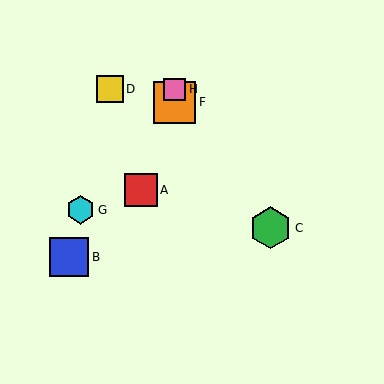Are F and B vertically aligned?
No, F is at x≈175 and B is at x≈69.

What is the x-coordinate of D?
Object D is at x≈110.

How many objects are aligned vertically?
3 objects (E, F, H) are aligned vertically.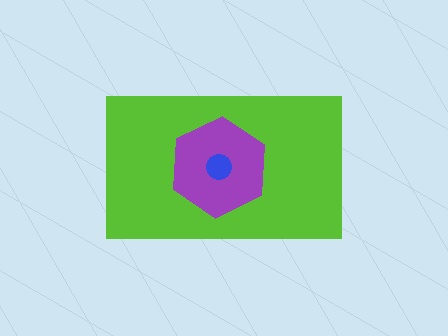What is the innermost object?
The blue circle.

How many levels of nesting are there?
3.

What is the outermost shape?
The lime rectangle.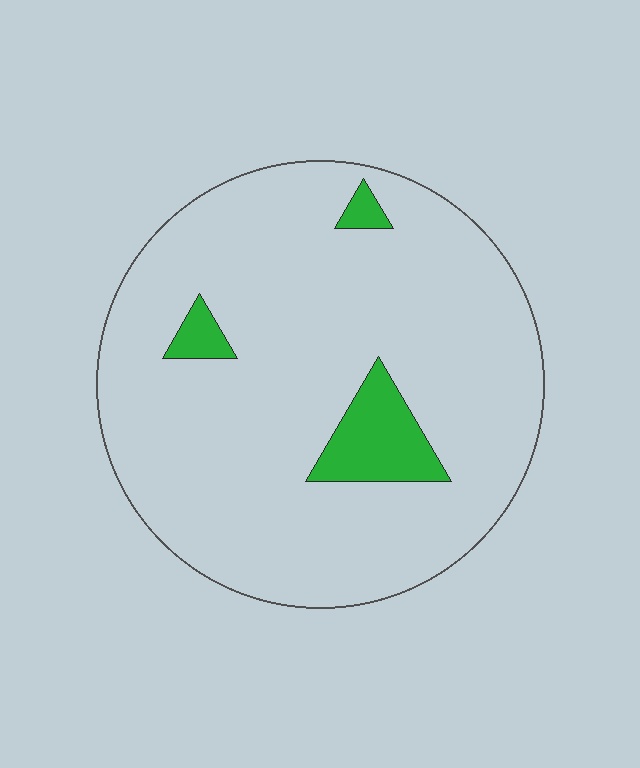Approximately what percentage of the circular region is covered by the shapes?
Approximately 10%.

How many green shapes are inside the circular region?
3.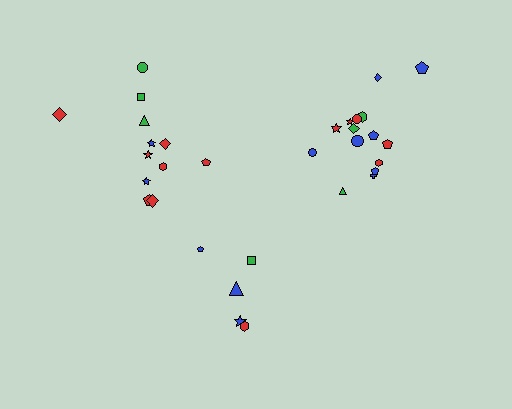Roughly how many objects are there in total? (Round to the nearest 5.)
Roughly 30 objects in total.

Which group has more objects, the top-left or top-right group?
The top-right group.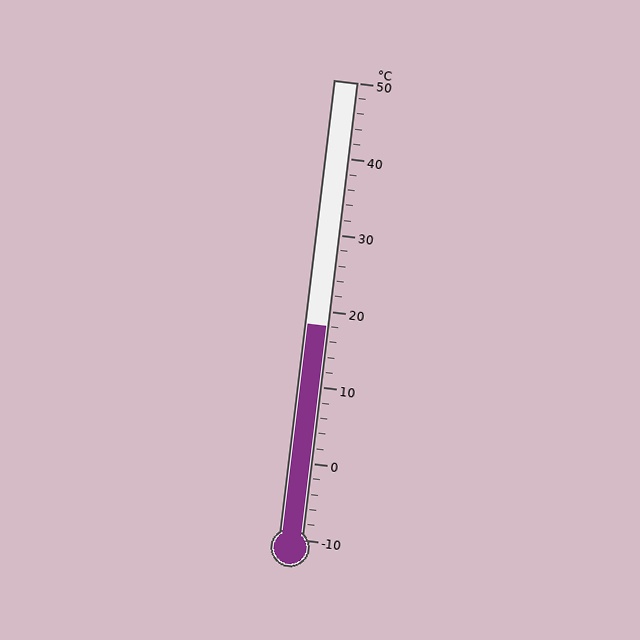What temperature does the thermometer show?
The thermometer shows approximately 18°C.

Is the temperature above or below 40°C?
The temperature is below 40°C.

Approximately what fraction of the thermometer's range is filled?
The thermometer is filled to approximately 45% of its range.